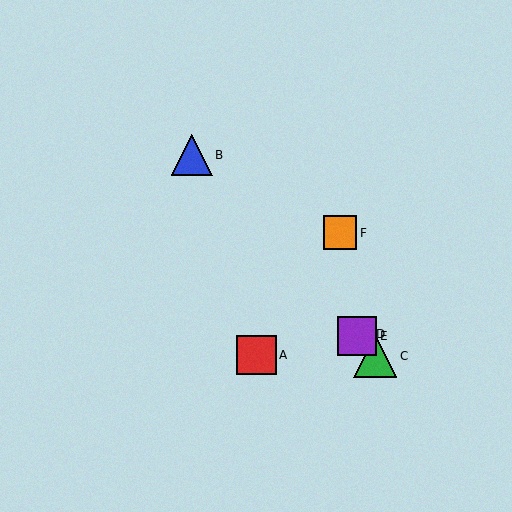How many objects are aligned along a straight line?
4 objects (B, C, D, E) are aligned along a straight line.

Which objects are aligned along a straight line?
Objects B, C, D, E are aligned along a straight line.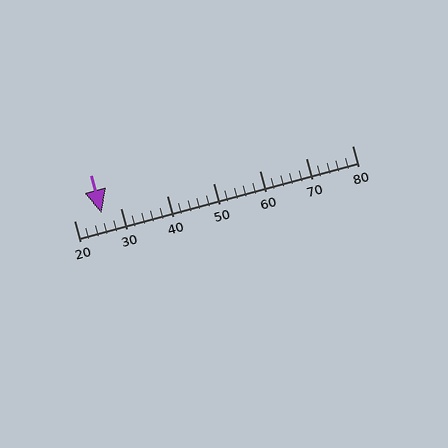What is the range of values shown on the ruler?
The ruler shows values from 20 to 80.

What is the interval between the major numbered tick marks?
The major tick marks are spaced 10 units apart.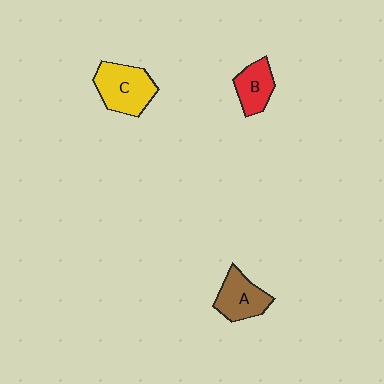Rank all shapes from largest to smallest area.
From largest to smallest: C (yellow), A (brown), B (red).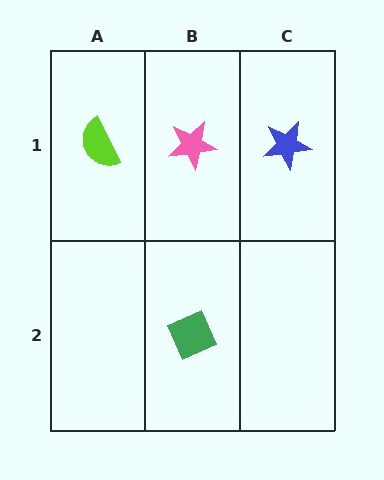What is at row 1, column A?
A lime semicircle.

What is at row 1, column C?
A blue star.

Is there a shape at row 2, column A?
No, that cell is empty.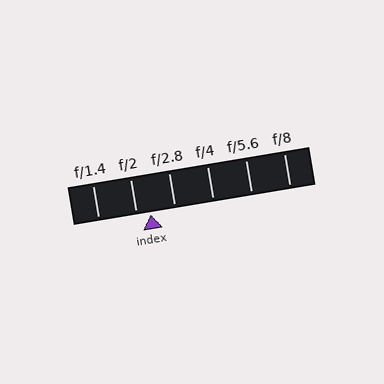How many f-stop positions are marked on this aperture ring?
There are 6 f-stop positions marked.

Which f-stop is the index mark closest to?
The index mark is closest to f/2.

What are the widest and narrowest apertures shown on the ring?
The widest aperture shown is f/1.4 and the narrowest is f/8.